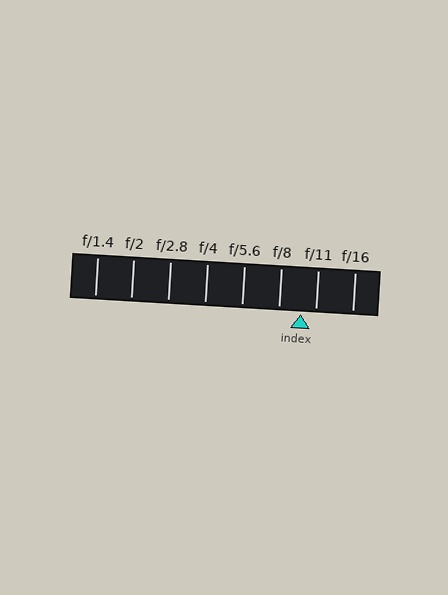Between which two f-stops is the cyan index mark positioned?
The index mark is between f/8 and f/11.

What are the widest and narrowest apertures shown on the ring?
The widest aperture shown is f/1.4 and the narrowest is f/16.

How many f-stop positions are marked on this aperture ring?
There are 8 f-stop positions marked.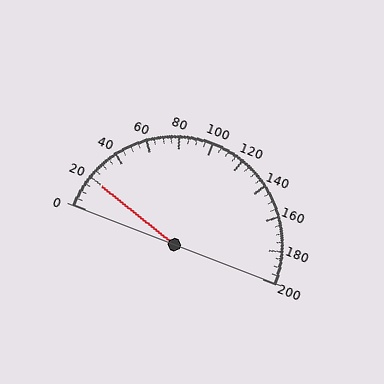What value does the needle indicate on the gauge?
The needle indicates approximately 20.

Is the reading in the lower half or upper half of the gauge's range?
The reading is in the lower half of the range (0 to 200).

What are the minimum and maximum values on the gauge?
The gauge ranges from 0 to 200.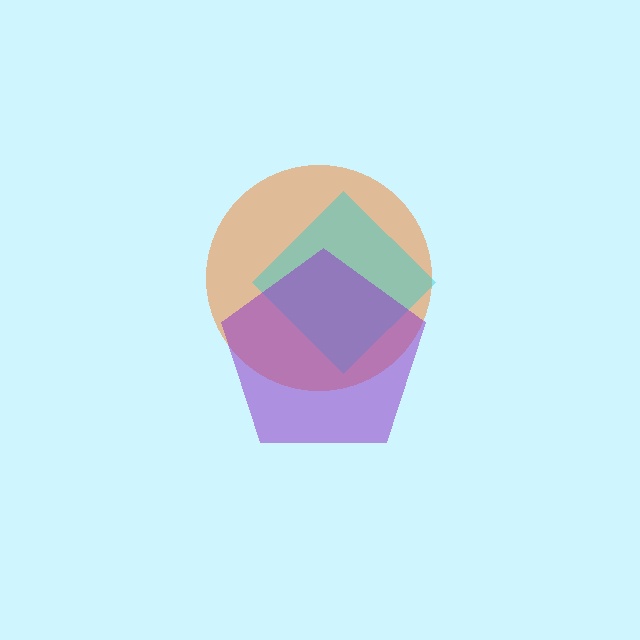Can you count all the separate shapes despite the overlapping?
Yes, there are 3 separate shapes.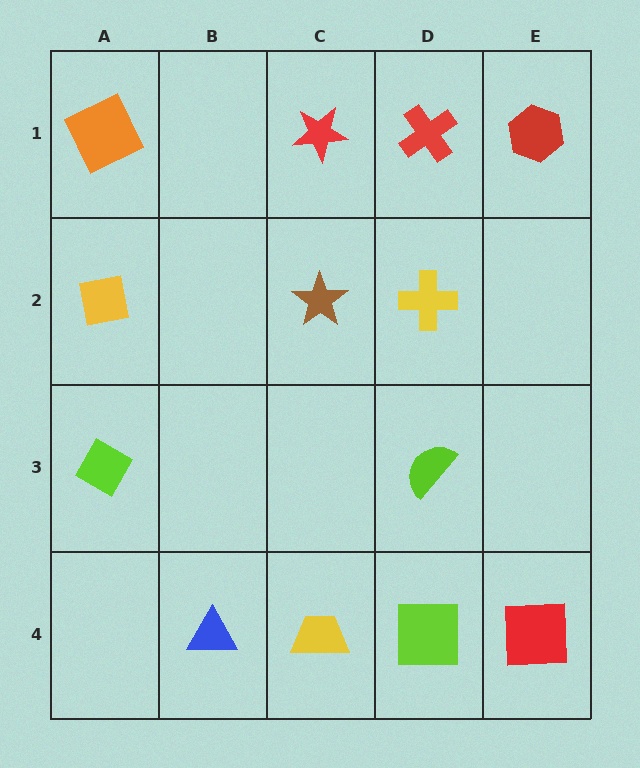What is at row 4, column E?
A red square.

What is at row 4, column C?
A yellow trapezoid.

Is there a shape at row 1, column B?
No, that cell is empty.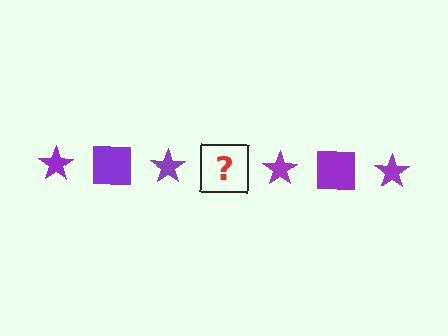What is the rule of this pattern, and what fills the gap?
The rule is that the pattern cycles through star, square shapes in purple. The gap should be filled with a purple square.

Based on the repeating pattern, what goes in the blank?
The blank should be a purple square.